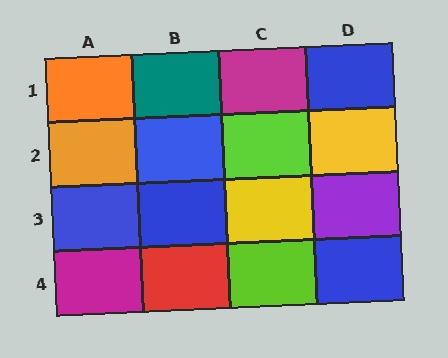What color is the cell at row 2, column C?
Lime.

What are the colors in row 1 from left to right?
Orange, teal, magenta, blue.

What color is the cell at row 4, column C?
Lime.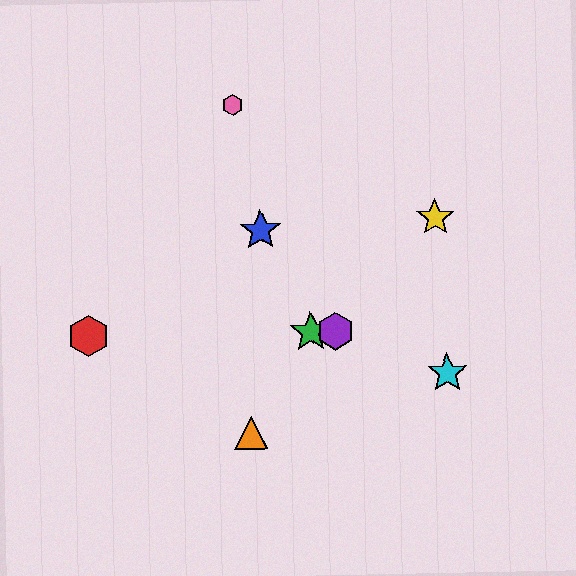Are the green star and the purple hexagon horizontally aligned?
Yes, both are at y≈332.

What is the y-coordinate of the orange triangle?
The orange triangle is at y≈433.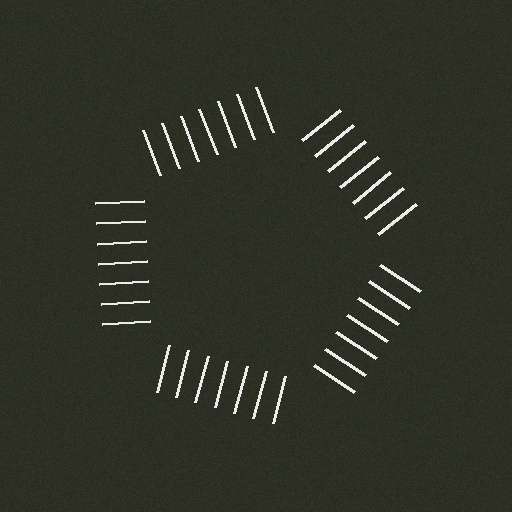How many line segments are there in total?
35 — 7 along each of the 5 edges.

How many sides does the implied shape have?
5 sides — the line-ends trace a pentagon.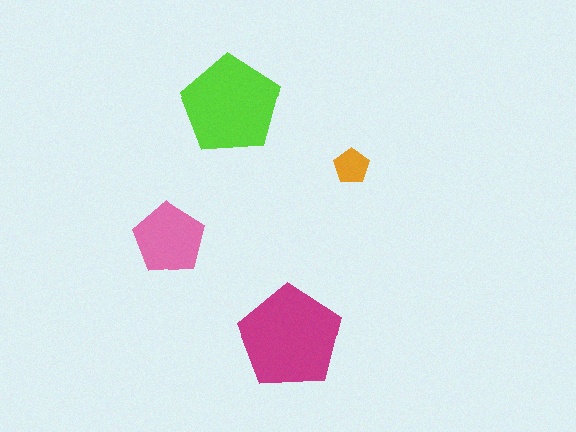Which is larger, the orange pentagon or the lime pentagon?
The lime one.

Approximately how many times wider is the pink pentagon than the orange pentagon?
About 2 times wider.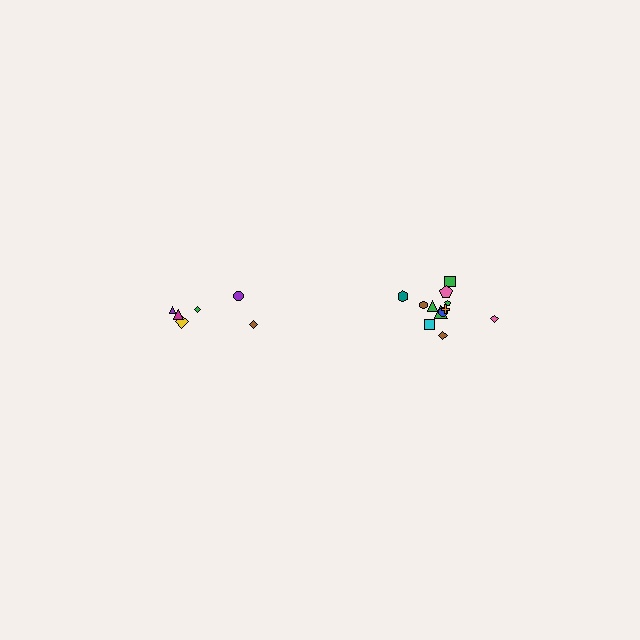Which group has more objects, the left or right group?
The right group.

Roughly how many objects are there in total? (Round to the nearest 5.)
Roughly 20 objects in total.